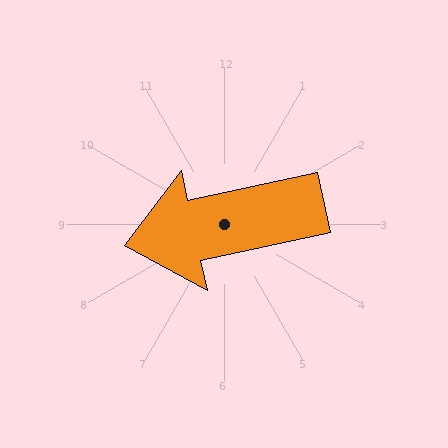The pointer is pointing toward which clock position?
Roughly 9 o'clock.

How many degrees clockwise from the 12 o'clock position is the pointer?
Approximately 258 degrees.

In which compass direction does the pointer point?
West.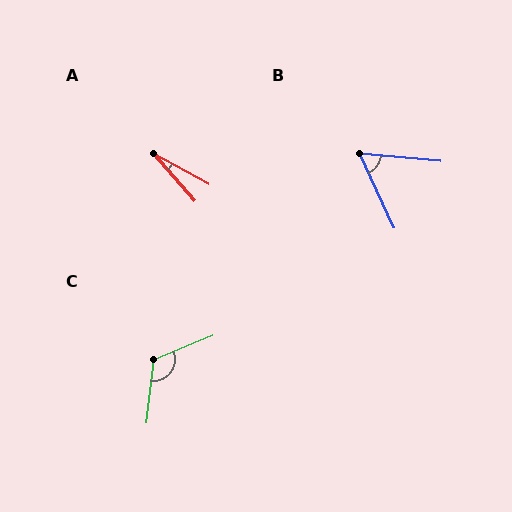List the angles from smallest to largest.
A (20°), B (59°), C (119°).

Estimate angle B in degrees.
Approximately 59 degrees.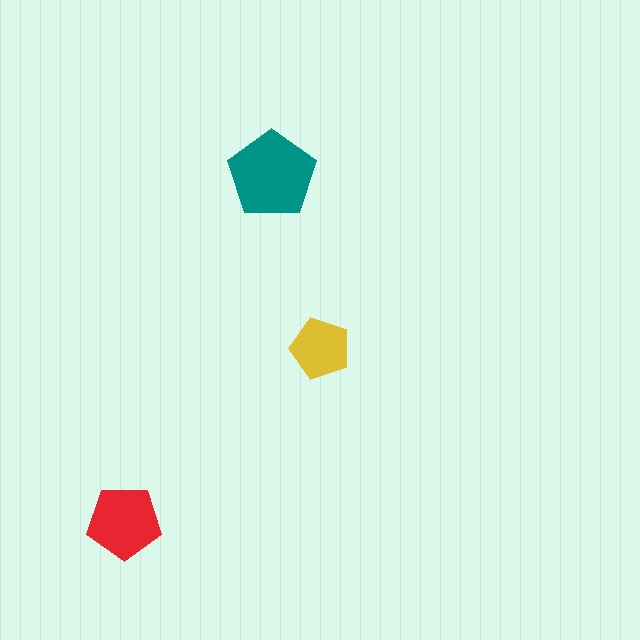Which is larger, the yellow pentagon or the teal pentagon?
The teal one.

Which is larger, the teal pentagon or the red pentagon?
The teal one.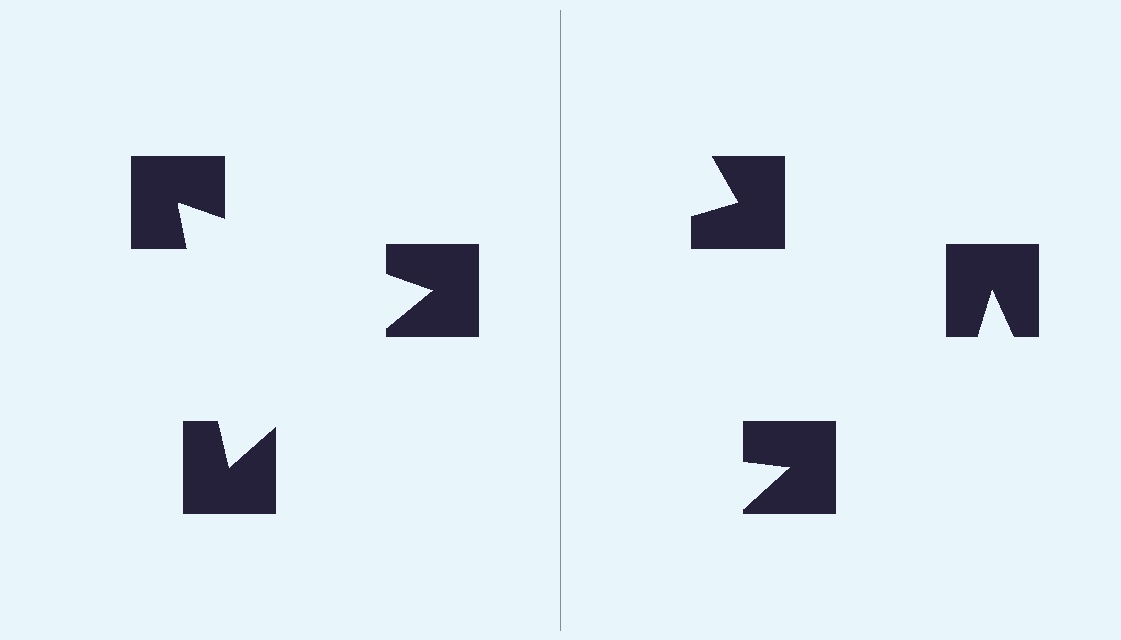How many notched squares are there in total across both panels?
6 — 3 on each side.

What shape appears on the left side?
An illusory triangle.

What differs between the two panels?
The notched squares are positioned identically on both sides; only the wedge orientations differ. On the left they align to a triangle; on the right they are misaligned.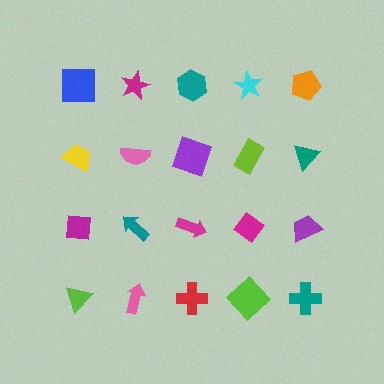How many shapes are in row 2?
5 shapes.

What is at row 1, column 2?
A magenta star.